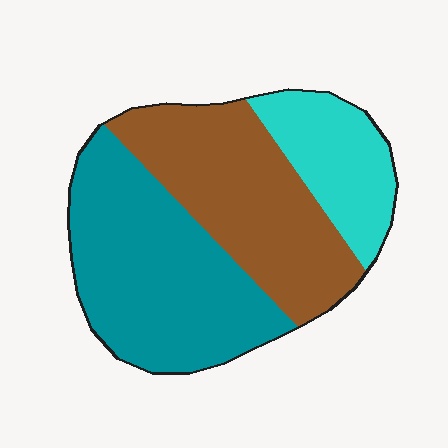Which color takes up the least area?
Cyan, at roughly 20%.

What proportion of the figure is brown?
Brown covers about 35% of the figure.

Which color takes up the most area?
Teal, at roughly 45%.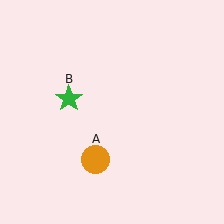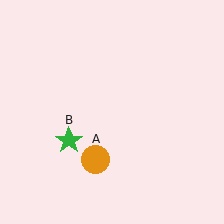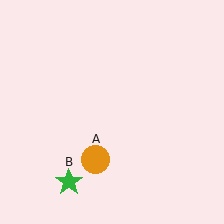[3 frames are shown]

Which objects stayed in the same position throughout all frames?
Orange circle (object A) remained stationary.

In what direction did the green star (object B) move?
The green star (object B) moved down.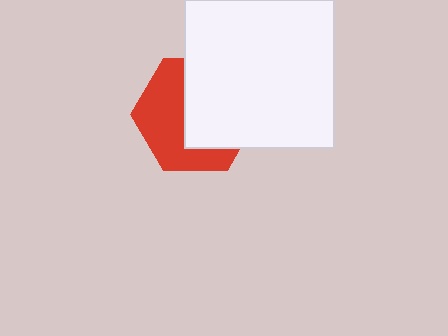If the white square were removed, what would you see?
You would see the complete red hexagon.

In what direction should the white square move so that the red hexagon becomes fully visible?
The white square should move toward the upper-right. That is the shortest direction to clear the overlap and leave the red hexagon fully visible.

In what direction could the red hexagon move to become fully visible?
The red hexagon could move toward the lower-left. That would shift it out from behind the white square entirely.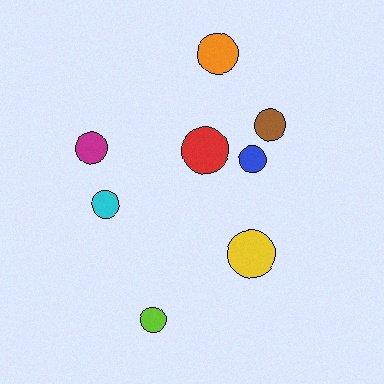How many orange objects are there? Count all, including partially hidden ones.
There is 1 orange object.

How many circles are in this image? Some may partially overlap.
There are 8 circles.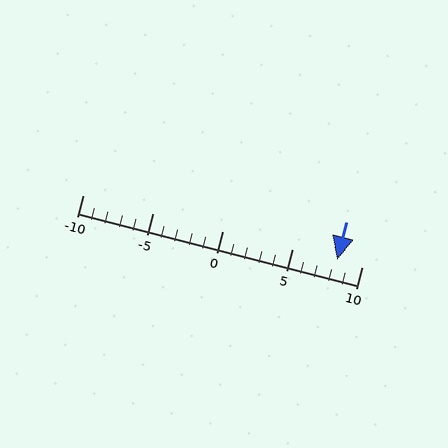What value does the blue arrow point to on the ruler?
The blue arrow points to approximately 8.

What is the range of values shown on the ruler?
The ruler shows values from -10 to 10.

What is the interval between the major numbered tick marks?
The major tick marks are spaced 5 units apart.